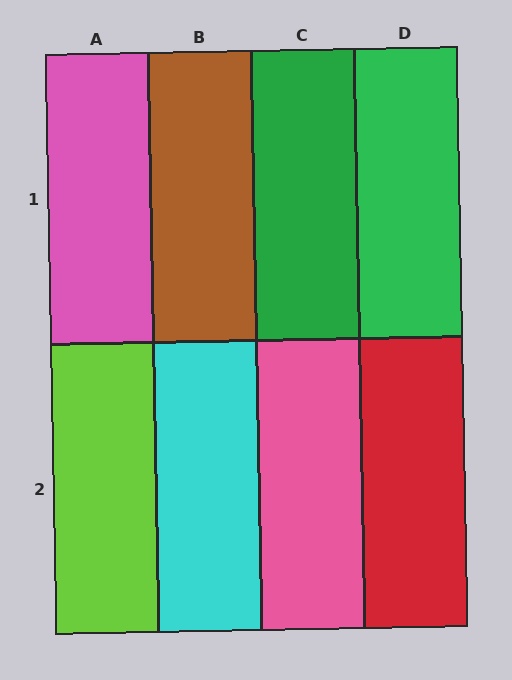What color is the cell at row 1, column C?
Green.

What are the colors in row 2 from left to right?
Lime, cyan, pink, red.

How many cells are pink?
2 cells are pink.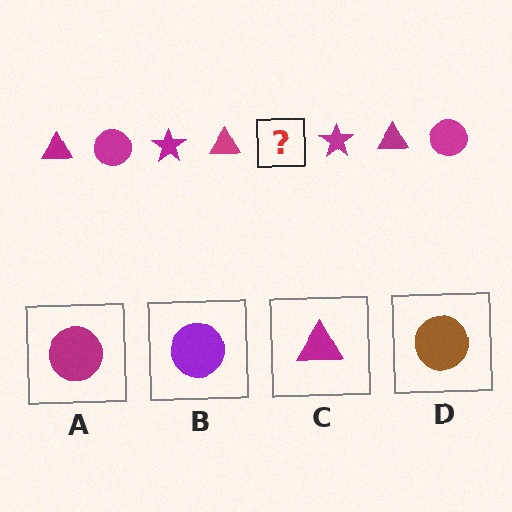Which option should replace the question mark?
Option A.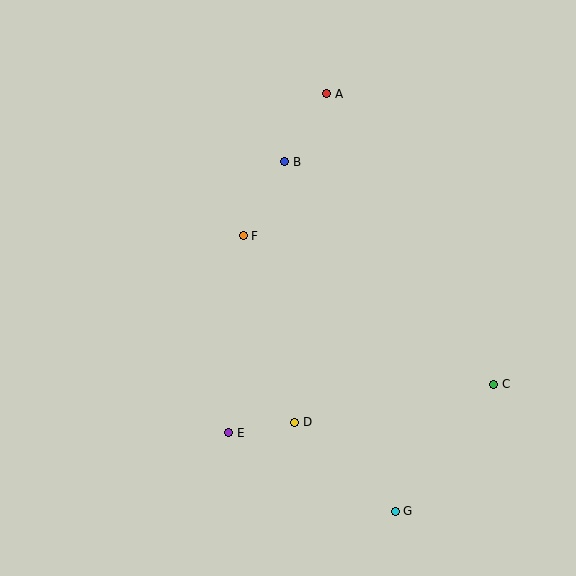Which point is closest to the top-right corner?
Point A is closest to the top-right corner.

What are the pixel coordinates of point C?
Point C is at (494, 384).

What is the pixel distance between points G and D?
The distance between G and D is 134 pixels.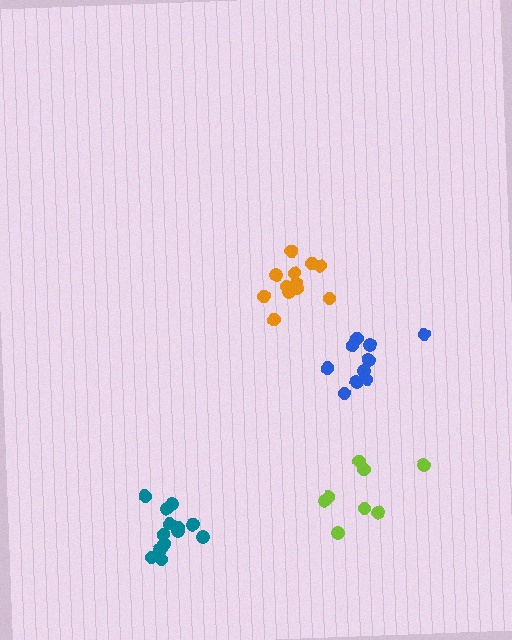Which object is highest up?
The orange cluster is topmost.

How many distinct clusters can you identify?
There are 4 distinct clusters.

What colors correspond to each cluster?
The clusters are colored: orange, teal, lime, blue.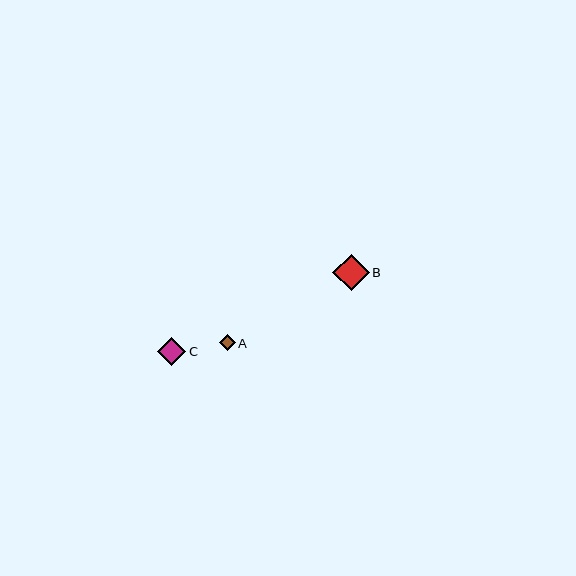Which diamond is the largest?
Diamond B is the largest with a size of approximately 36 pixels.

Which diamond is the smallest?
Diamond A is the smallest with a size of approximately 16 pixels.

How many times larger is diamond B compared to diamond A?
Diamond B is approximately 2.3 times the size of diamond A.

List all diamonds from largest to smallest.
From largest to smallest: B, C, A.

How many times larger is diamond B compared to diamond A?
Diamond B is approximately 2.3 times the size of diamond A.